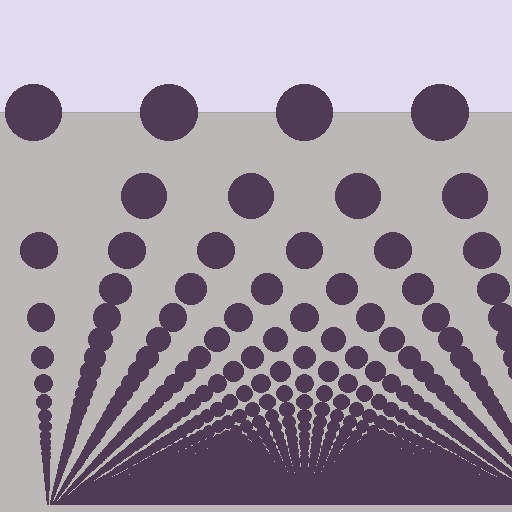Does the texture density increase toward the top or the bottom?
Density increases toward the bottom.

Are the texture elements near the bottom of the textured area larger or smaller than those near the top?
Smaller. The gradient is inverted — elements near the bottom are smaller and denser.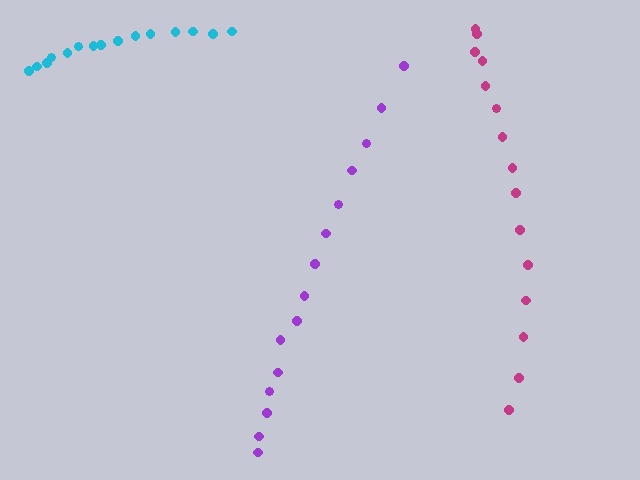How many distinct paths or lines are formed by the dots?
There are 3 distinct paths.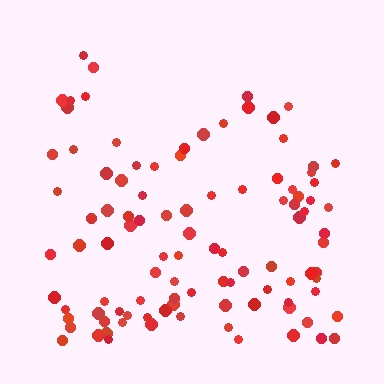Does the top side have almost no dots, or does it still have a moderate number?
Still a moderate number, just noticeably fewer than the bottom.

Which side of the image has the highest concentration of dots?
The bottom.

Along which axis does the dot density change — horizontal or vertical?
Vertical.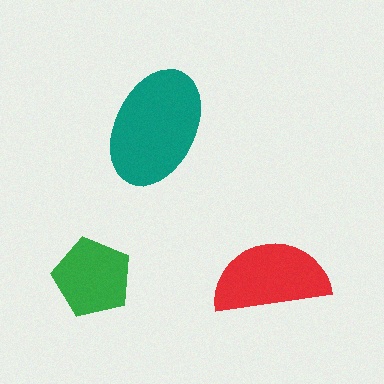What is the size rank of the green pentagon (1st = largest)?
3rd.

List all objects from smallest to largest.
The green pentagon, the red semicircle, the teal ellipse.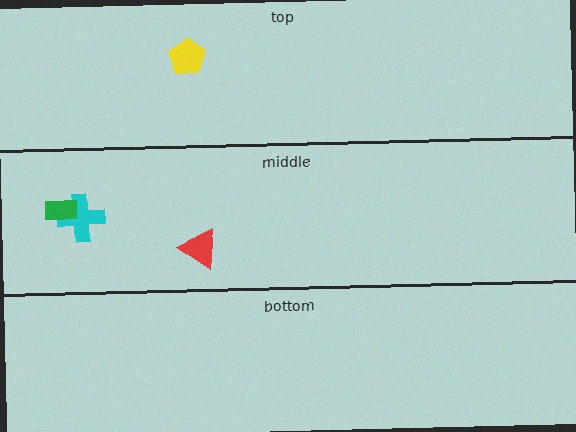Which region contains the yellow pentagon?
The top region.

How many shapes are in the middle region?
3.